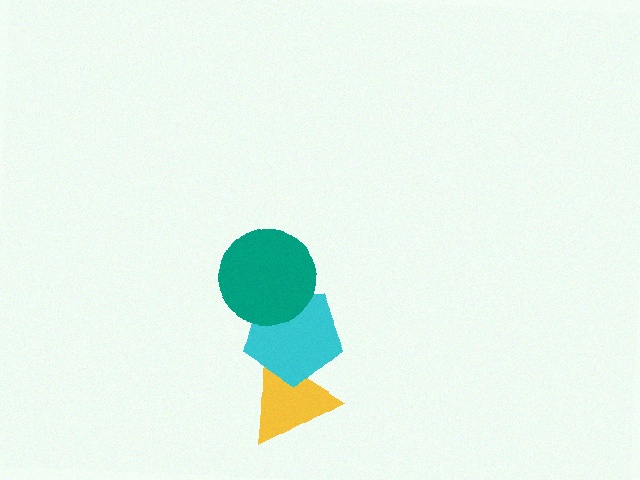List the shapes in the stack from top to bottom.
From top to bottom: the teal circle, the cyan pentagon, the yellow triangle.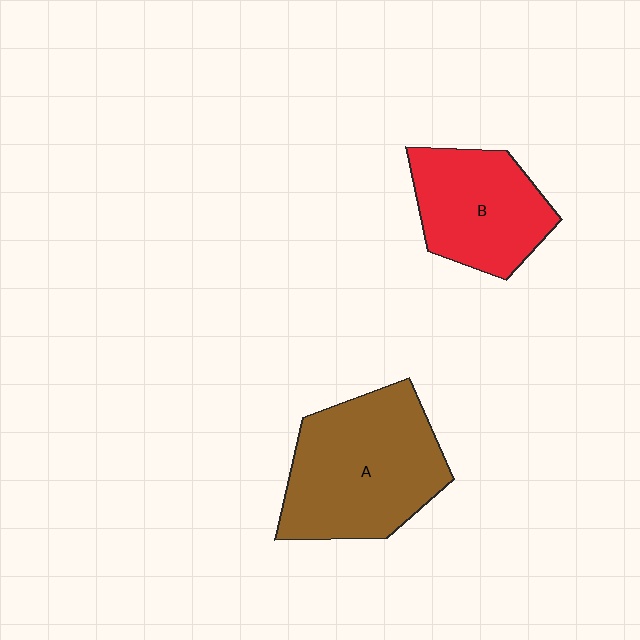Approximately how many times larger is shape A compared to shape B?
Approximately 1.4 times.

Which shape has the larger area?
Shape A (brown).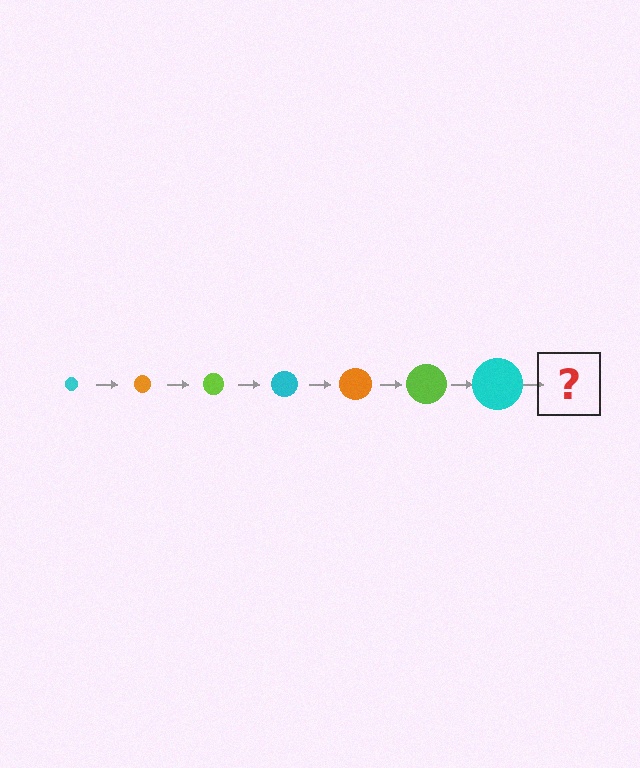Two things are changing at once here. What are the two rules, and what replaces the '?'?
The two rules are that the circle grows larger each step and the color cycles through cyan, orange, and lime. The '?' should be an orange circle, larger than the previous one.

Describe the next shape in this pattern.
It should be an orange circle, larger than the previous one.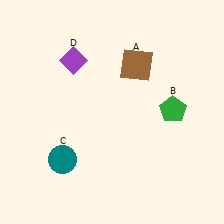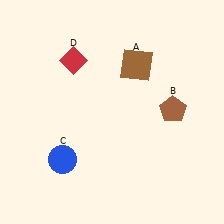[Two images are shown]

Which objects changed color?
B changed from green to brown. C changed from teal to blue. D changed from purple to red.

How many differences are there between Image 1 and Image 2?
There are 3 differences between the two images.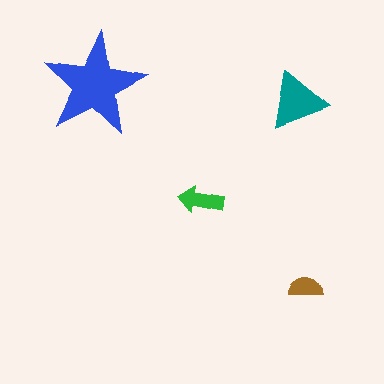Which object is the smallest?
The brown semicircle.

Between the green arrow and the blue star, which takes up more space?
The blue star.